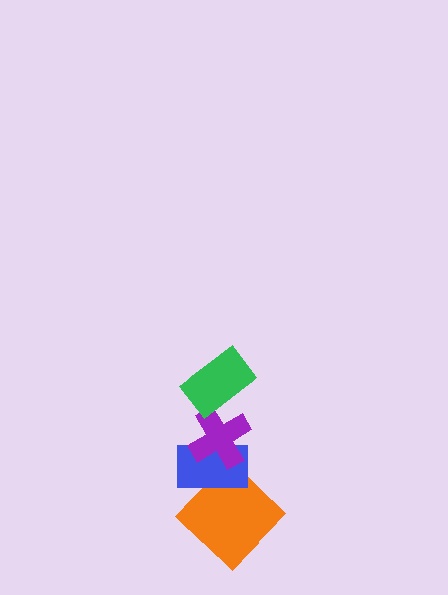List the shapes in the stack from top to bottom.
From top to bottom: the green rectangle, the purple cross, the blue rectangle, the orange diamond.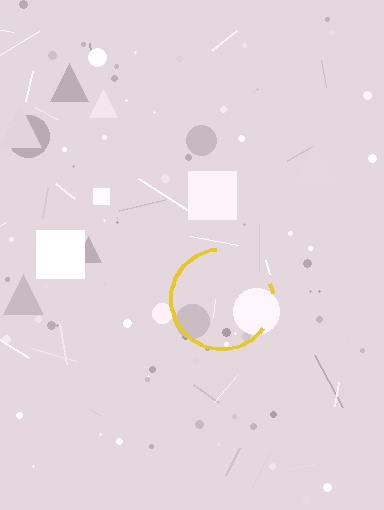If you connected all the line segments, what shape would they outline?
They would outline a circle.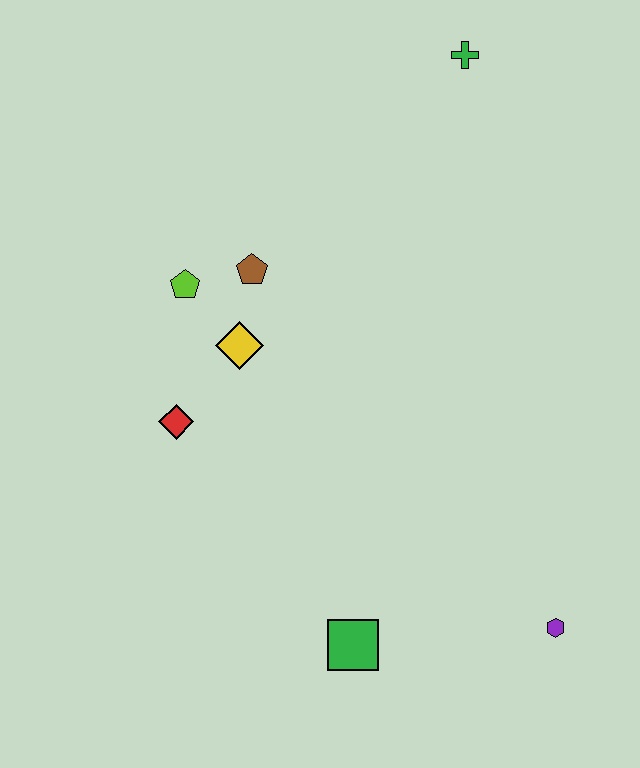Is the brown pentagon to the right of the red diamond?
Yes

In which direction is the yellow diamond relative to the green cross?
The yellow diamond is below the green cross.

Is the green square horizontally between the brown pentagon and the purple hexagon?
Yes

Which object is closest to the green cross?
The brown pentagon is closest to the green cross.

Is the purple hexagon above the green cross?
No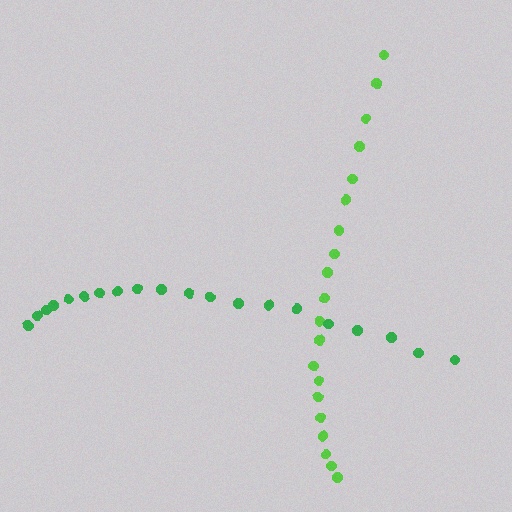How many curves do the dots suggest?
There are 2 distinct paths.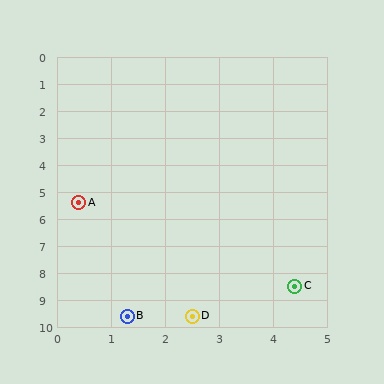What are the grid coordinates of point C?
Point C is at approximately (4.4, 8.5).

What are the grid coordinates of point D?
Point D is at approximately (2.5, 9.6).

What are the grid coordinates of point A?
Point A is at approximately (0.4, 5.4).